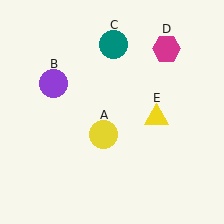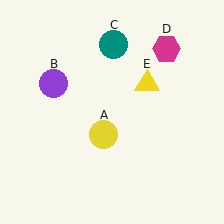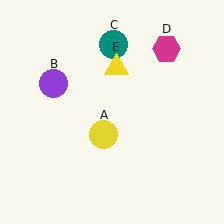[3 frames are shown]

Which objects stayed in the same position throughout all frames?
Yellow circle (object A) and purple circle (object B) and teal circle (object C) and magenta hexagon (object D) remained stationary.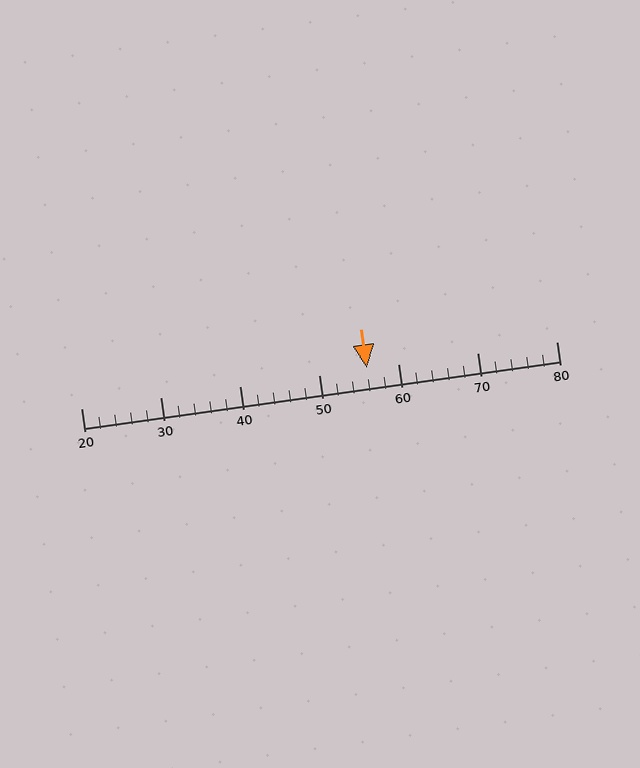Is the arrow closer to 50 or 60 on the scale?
The arrow is closer to 60.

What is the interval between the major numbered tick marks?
The major tick marks are spaced 10 units apart.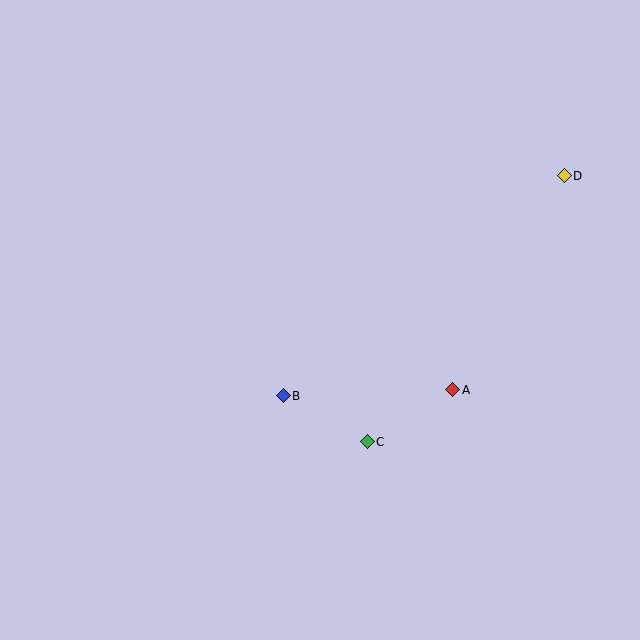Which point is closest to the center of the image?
Point B at (283, 396) is closest to the center.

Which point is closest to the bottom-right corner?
Point A is closest to the bottom-right corner.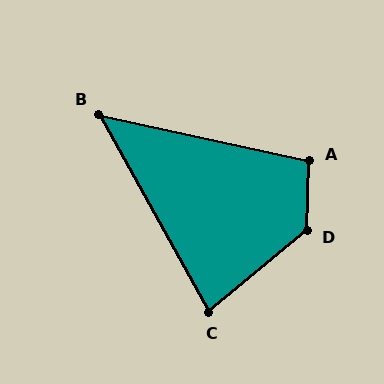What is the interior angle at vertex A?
Approximately 101 degrees (obtuse).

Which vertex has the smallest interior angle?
B, at approximately 48 degrees.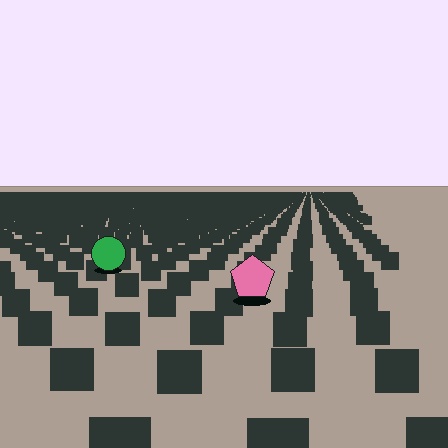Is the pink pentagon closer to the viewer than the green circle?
Yes. The pink pentagon is closer — you can tell from the texture gradient: the ground texture is coarser near it.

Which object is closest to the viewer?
The pink pentagon is closest. The texture marks near it are larger and more spread out.